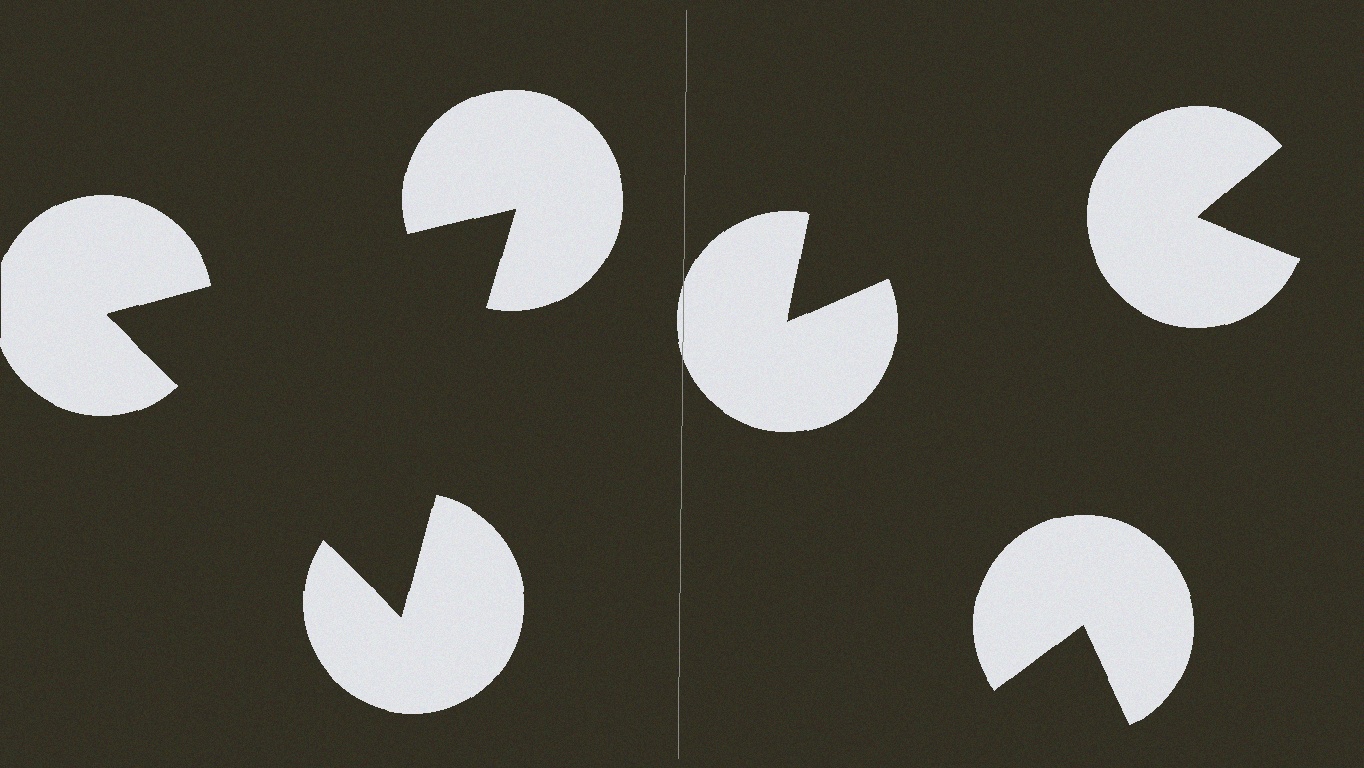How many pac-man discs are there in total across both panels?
6 — 3 on each side.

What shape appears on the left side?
An illusory triangle.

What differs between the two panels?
The pac-man discs are positioned identically on both sides; only the wedge orientations differ. On the left they align to a triangle; on the right they are misaligned.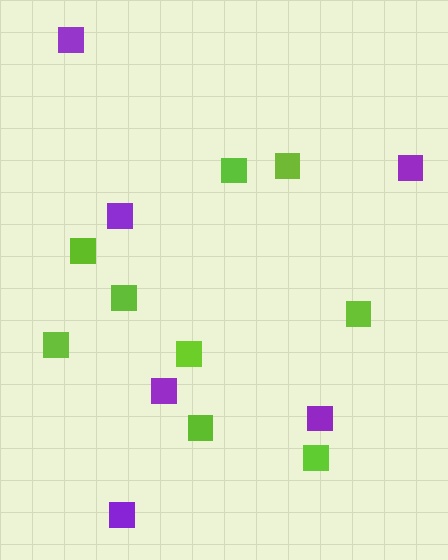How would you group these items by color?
There are 2 groups: one group of lime squares (9) and one group of purple squares (6).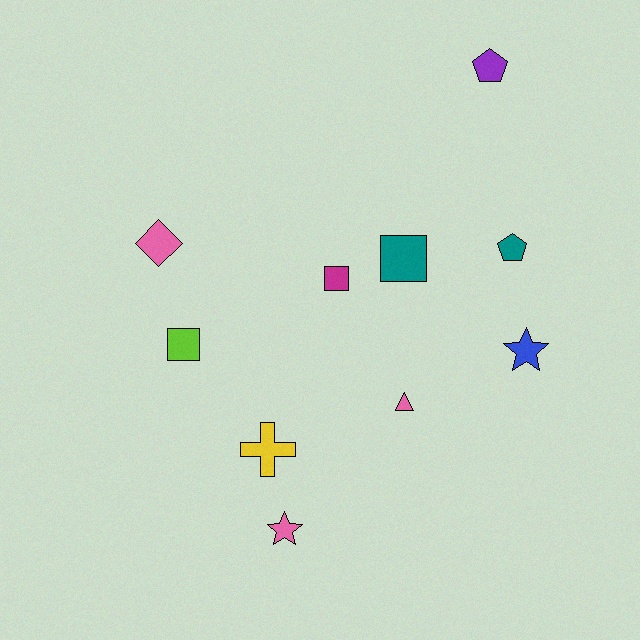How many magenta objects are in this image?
There is 1 magenta object.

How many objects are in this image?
There are 10 objects.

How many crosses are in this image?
There is 1 cross.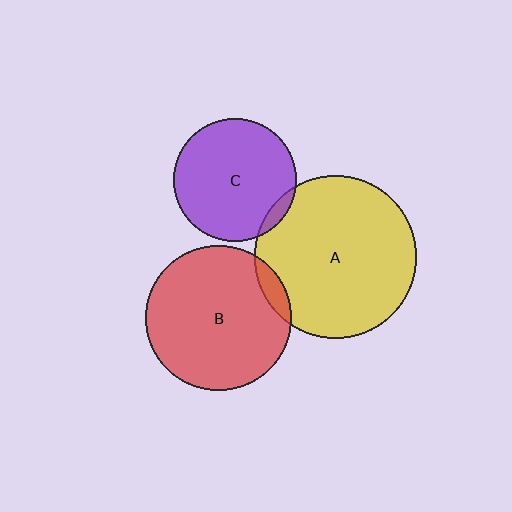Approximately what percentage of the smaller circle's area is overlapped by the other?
Approximately 5%.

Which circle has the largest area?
Circle A (yellow).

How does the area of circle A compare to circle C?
Approximately 1.7 times.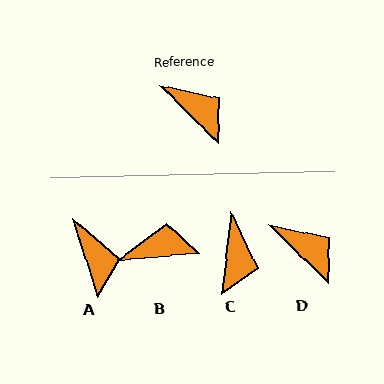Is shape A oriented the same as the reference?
No, it is off by about 28 degrees.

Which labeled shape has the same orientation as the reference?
D.